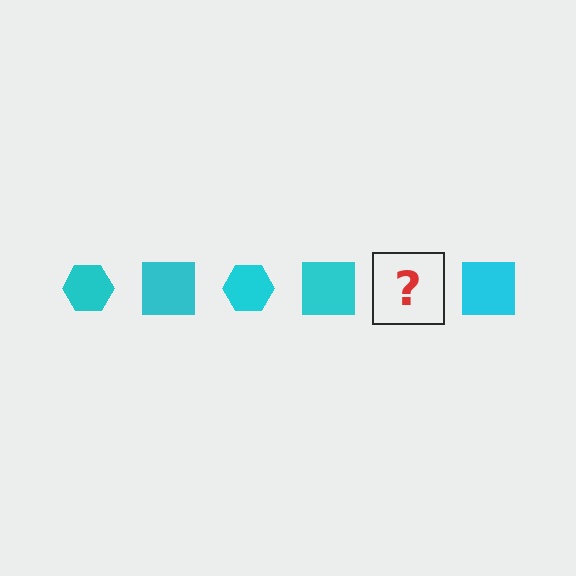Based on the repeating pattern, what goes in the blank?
The blank should be a cyan hexagon.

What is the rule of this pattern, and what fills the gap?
The rule is that the pattern cycles through hexagon, square shapes in cyan. The gap should be filled with a cyan hexagon.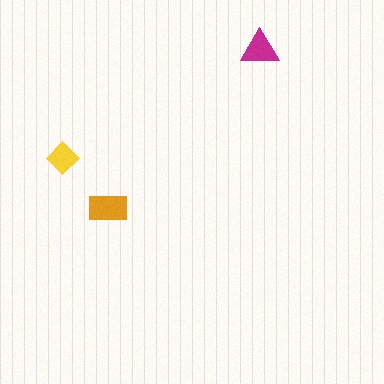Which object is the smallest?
The yellow diamond.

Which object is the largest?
The orange rectangle.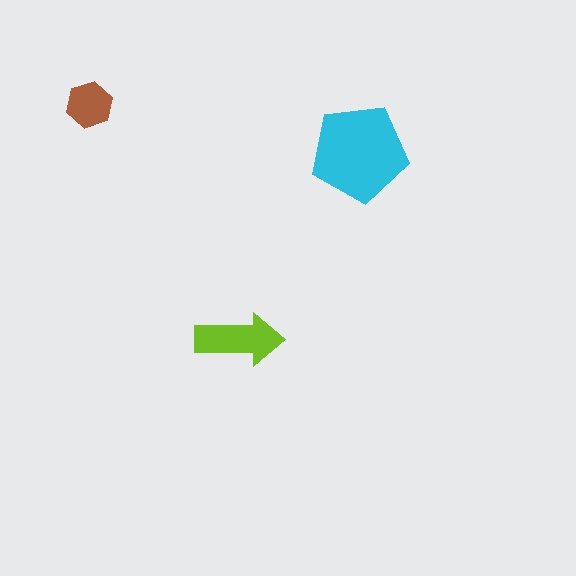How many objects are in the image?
There are 3 objects in the image.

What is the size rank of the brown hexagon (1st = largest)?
3rd.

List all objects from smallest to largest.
The brown hexagon, the lime arrow, the cyan pentagon.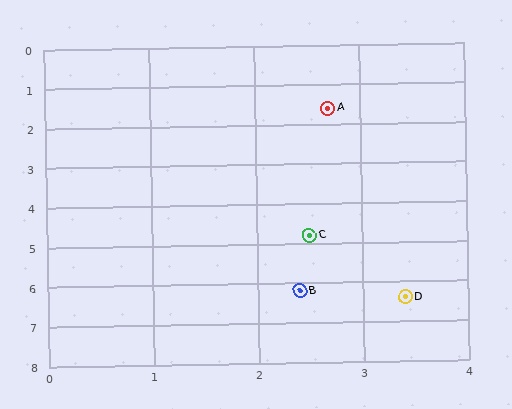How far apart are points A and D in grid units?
Points A and D are about 4.9 grid units apart.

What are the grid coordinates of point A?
Point A is at approximately (2.7, 1.6).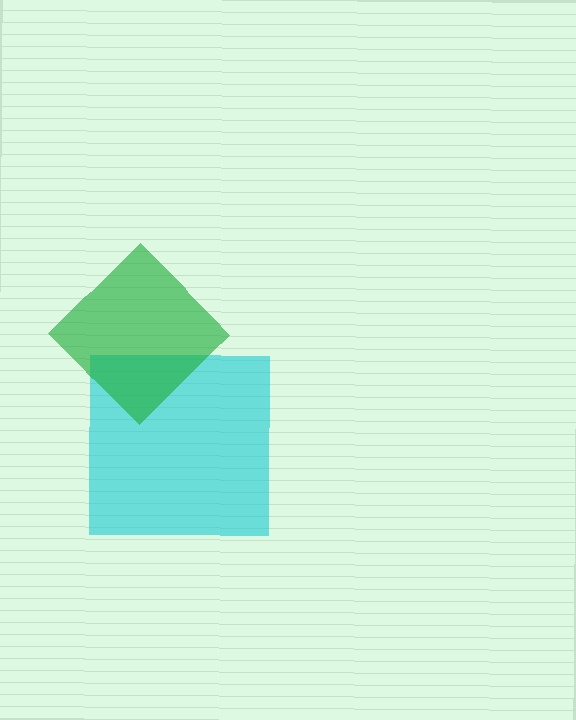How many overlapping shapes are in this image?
There are 2 overlapping shapes in the image.